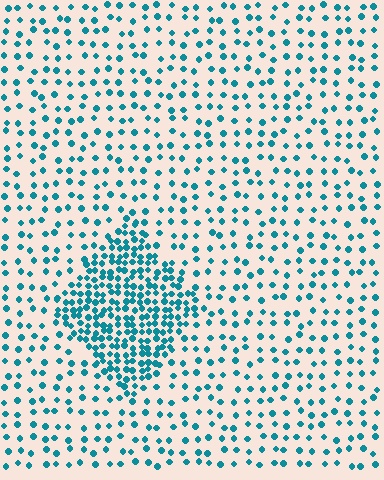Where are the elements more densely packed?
The elements are more densely packed inside the diamond boundary.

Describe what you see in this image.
The image contains small teal elements arranged at two different densities. A diamond-shaped region is visible where the elements are more densely packed than the surrounding area.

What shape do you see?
I see a diamond.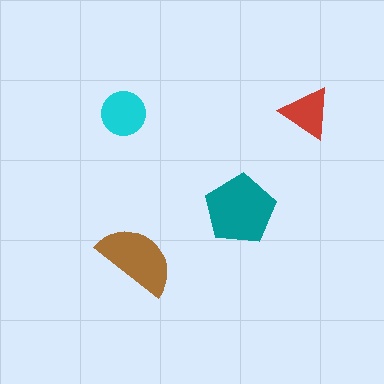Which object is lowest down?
The brown semicircle is bottommost.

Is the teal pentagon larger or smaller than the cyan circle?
Larger.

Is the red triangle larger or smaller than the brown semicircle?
Smaller.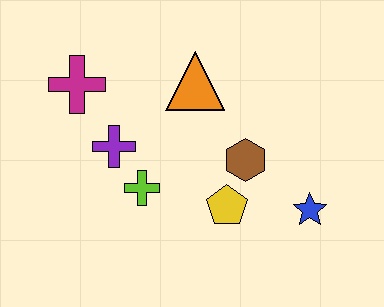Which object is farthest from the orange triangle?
The blue star is farthest from the orange triangle.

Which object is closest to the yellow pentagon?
The brown hexagon is closest to the yellow pentagon.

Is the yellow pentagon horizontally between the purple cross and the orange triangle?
No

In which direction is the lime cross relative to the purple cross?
The lime cross is below the purple cross.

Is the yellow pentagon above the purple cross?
No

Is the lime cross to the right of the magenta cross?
Yes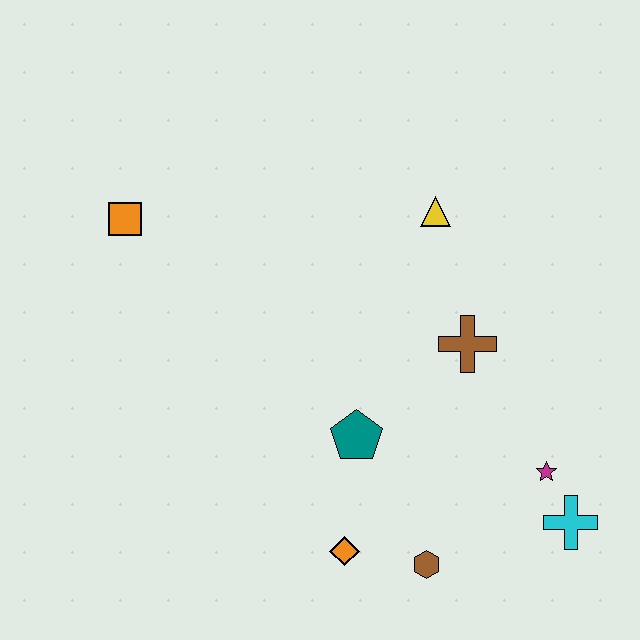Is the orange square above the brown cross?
Yes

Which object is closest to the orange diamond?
The brown hexagon is closest to the orange diamond.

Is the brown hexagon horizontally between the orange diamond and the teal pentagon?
No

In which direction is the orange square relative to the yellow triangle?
The orange square is to the left of the yellow triangle.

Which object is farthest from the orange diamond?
The orange square is farthest from the orange diamond.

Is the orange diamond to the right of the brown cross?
No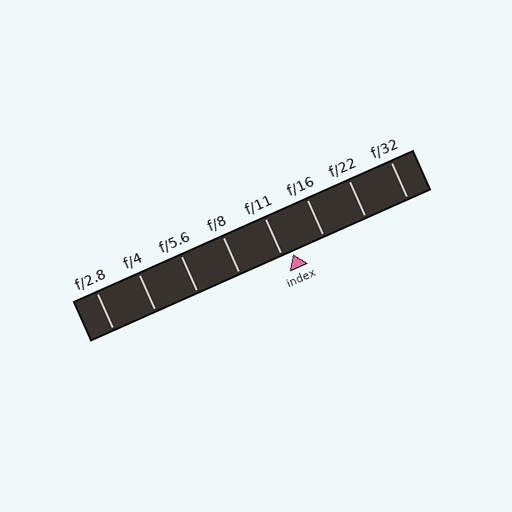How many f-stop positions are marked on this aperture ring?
There are 8 f-stop positions marked.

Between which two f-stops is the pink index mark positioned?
The index mark is between f/11 and f/16.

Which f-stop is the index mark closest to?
The index mark is closest to f/11.